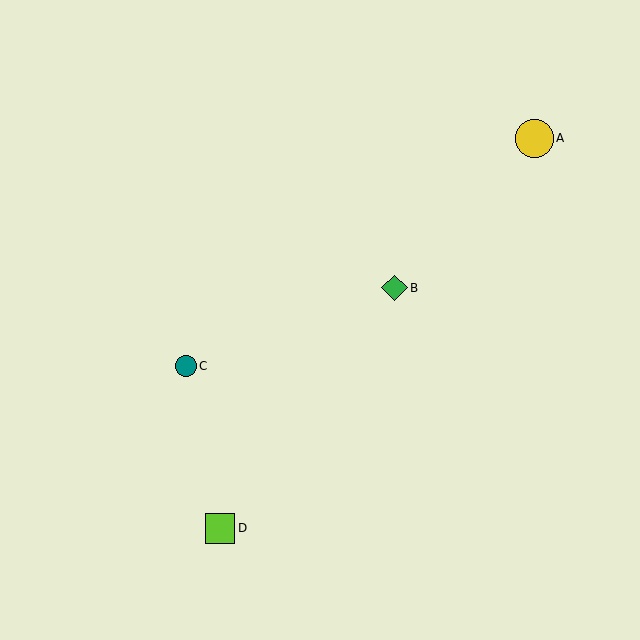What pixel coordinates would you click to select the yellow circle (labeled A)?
Click at (534, 138) to select the yellow circle A.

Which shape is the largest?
The yellow circle (labeled A) is the largest.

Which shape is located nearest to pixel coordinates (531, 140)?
The yellow circle (labeled A) at (534, 138) is nearest to that location.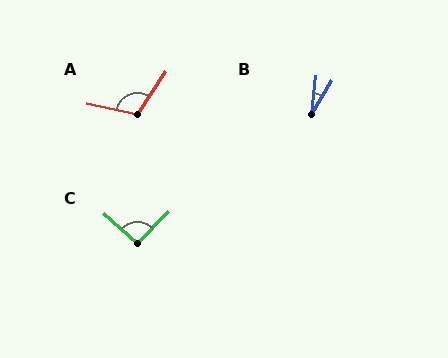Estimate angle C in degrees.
Approximately 93 degrees.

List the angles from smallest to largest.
B (26°), C (93°), A (112°).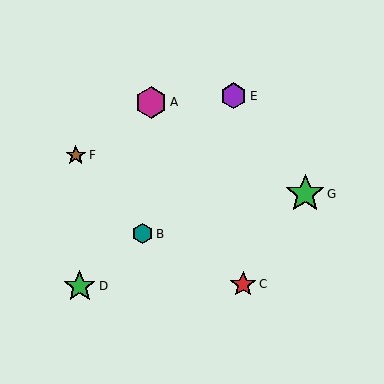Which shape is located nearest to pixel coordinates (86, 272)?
The green star (labeled D) at (80, 286) is nearest to that location.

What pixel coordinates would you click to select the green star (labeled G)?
Click at (305, 194) to select the green star G.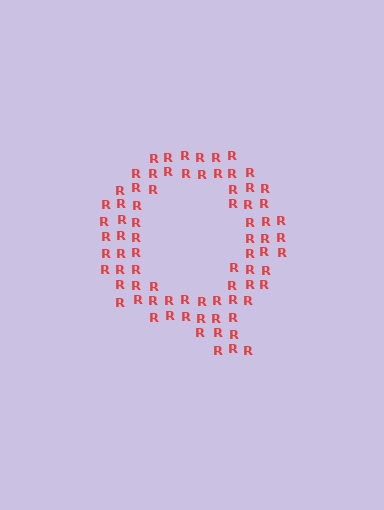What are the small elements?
The small elements are letter R's.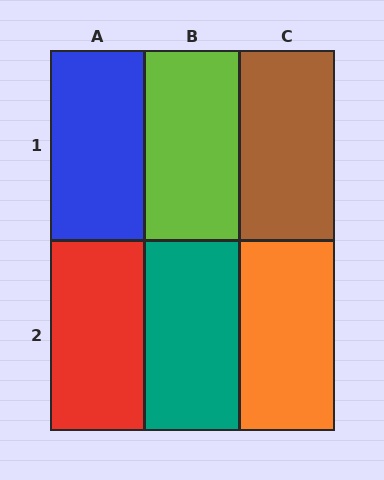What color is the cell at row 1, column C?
Brown.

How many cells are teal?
1 cell is teal.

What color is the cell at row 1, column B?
Lime.